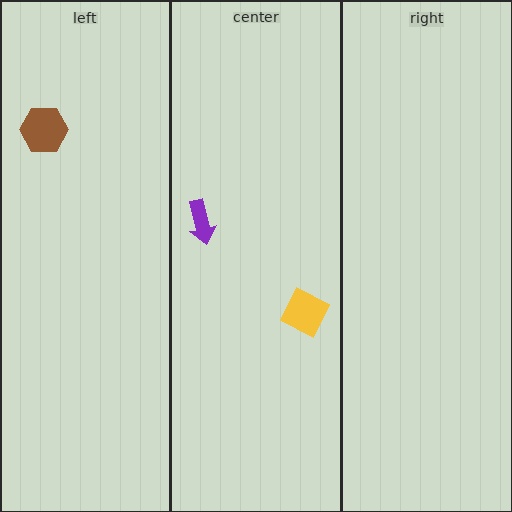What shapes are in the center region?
The purple arrow, the yellow square.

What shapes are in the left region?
The brown hexagon.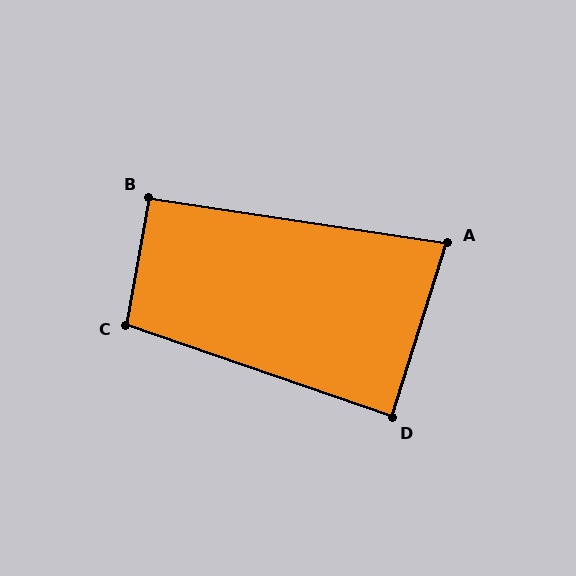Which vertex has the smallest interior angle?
A, at approximately 81 degrees.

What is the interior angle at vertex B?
Approximately 92 degrees (approximately right).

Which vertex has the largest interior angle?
C, at approximately 99 degrees.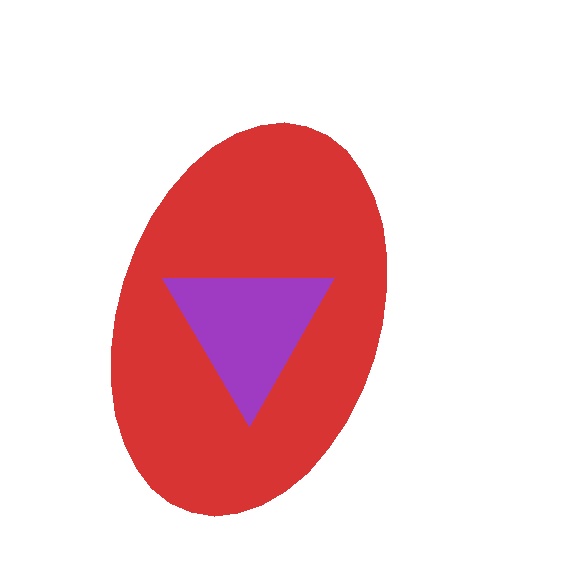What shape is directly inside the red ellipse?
The purple triangle.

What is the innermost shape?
The purple triangle.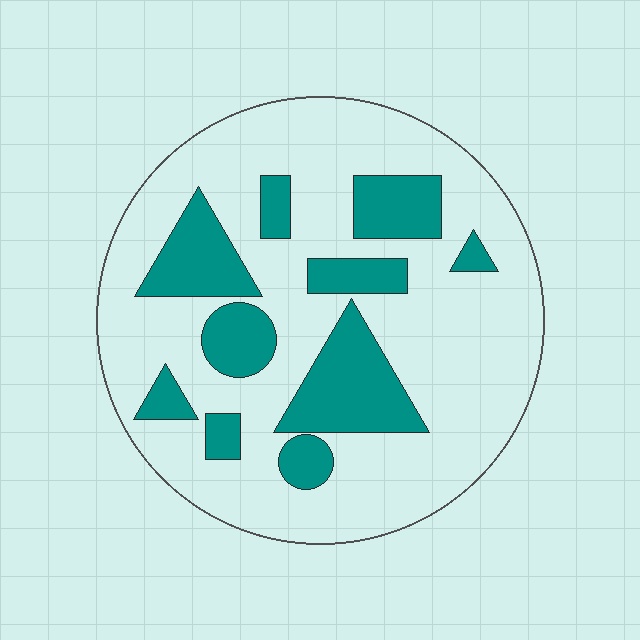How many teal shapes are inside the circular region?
10.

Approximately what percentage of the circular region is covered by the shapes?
Approximately 25%.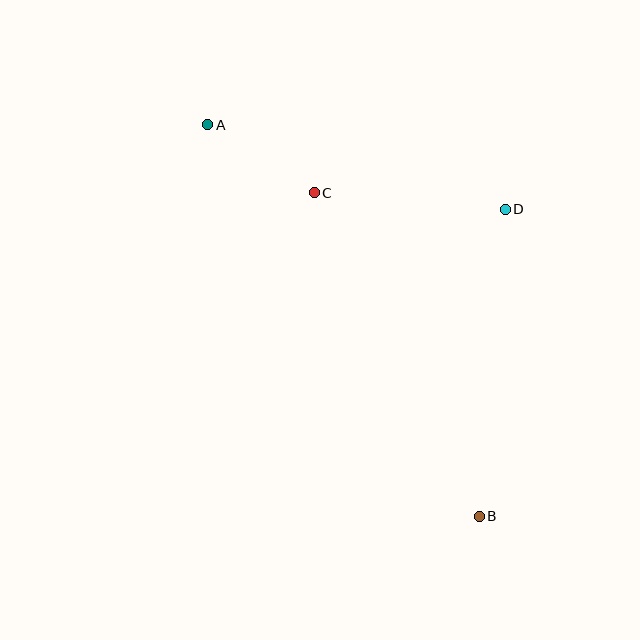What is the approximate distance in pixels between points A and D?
The distance between A and D is approximately 309 pixels.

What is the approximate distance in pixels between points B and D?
The distance between B and D is approximately 308 pixels.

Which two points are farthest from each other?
Points A and B are farthest from each other.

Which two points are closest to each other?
Points A and C are closest to each other.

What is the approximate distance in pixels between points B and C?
The distance between B and C is approximately 363 pixels.